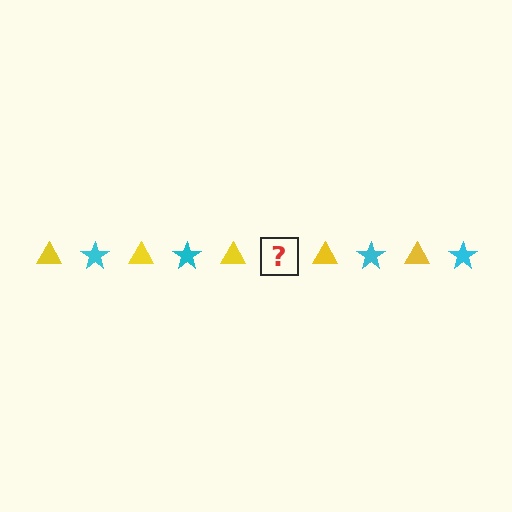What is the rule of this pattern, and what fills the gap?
The rule is that the pattern alternates between yellow triangle and cyan star. The gap should be filled with a cyan star.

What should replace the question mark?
The question mark should be replaced with a cyan star.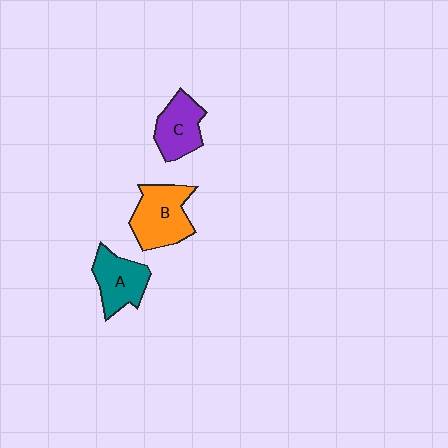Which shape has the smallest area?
Shape C (purple).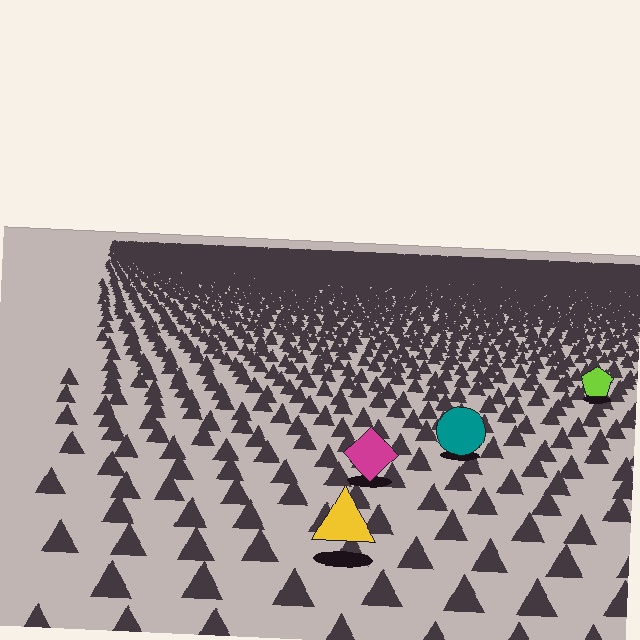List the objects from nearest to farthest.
From nearest to farthest: the yellow triangle, the magenta diamond, the teal circle, the lime pentagon.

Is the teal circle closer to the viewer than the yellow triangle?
No. The yellow triangle is closer — you can tell from the texture gradient: the ground texture is coarser near it.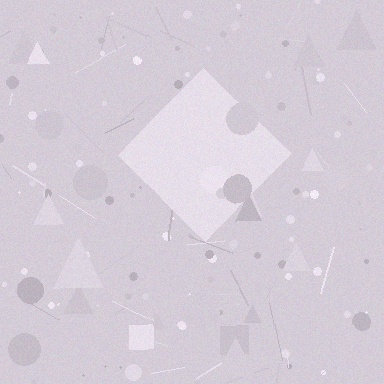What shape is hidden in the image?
A diamond is hidden in the image.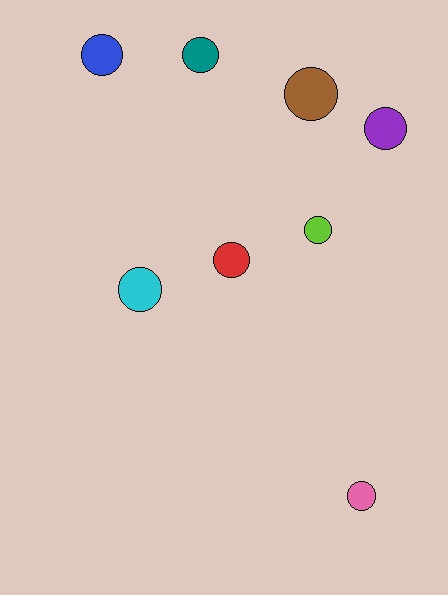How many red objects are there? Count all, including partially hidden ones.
There is 1 red object.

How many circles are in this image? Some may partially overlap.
There are 8 circles.